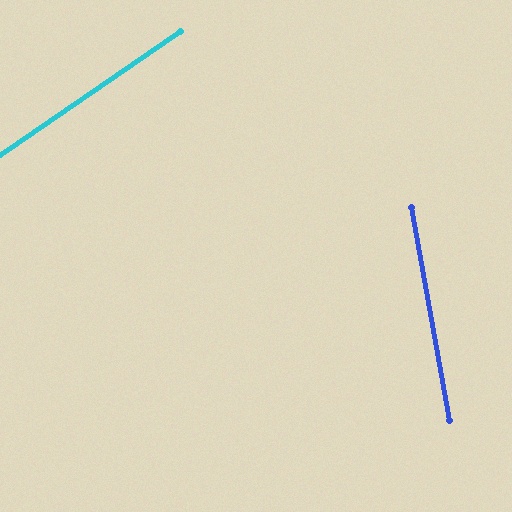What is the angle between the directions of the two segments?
Approximately 66 degrees.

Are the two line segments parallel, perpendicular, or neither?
Neither parallel nor perpendicular — they differ by about 66°.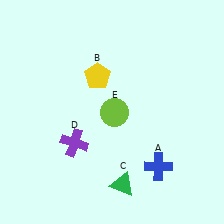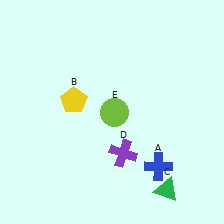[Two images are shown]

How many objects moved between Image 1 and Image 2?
3 objects moved between the two images.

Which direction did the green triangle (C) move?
The green triangle (C) moved right.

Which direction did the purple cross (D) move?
The purple cross (D) moved right.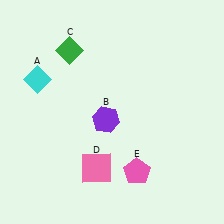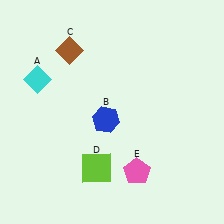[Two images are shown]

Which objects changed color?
B changed from purple to blue. C changed from green to brown. D changed from pink to lime.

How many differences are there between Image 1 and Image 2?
There are 3 differences between the two images.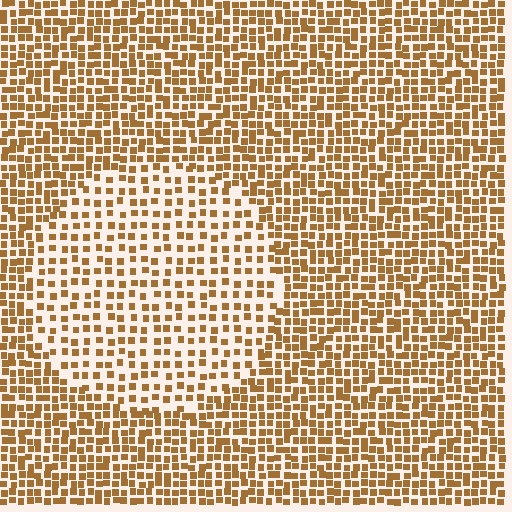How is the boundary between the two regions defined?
The boundary is defined by a change in element density (approximately 1.8x ratio). All elements are the same color, size, and shape.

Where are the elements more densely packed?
The elements are more densely packed outside the circle boundary.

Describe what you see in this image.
The image contains small brown elements arranged at two different densities. A circle-shaped region is visible where the elements are less densely packed than the surrounding area.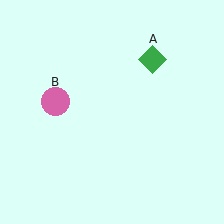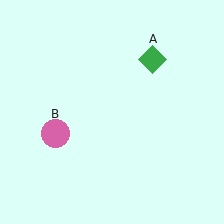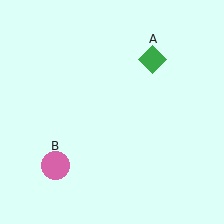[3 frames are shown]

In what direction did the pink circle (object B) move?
The pink circle (object B) moved down.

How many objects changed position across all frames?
1 object changed position: pink circle (object B).